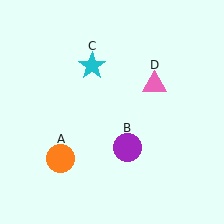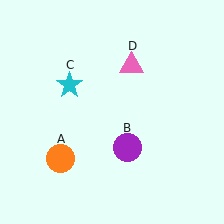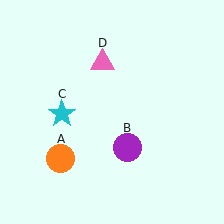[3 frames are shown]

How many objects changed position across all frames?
2 objects changed position: cyan star (object C), pink triangle (object D).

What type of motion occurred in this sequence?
The cyan star (object C), pink triangle (object D) rotated counterclockwise around the center of the scene.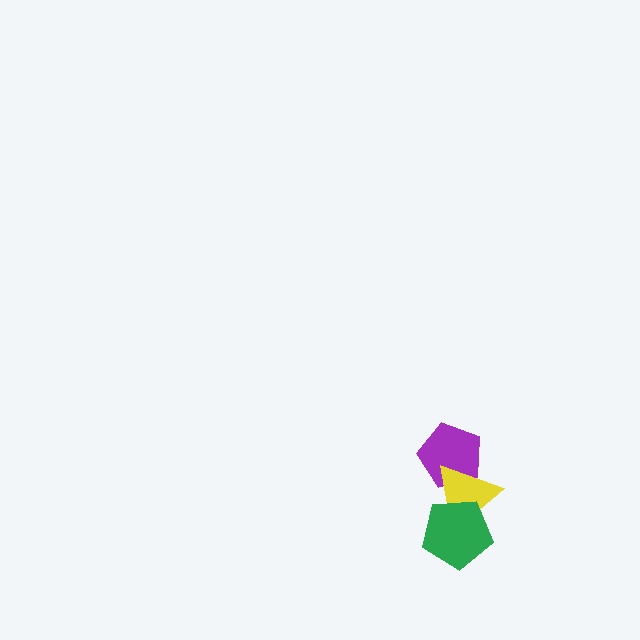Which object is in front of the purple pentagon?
The yellow triangle is in front of the purple pentagon.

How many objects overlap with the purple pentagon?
1 object overlaps with the purple pentagon.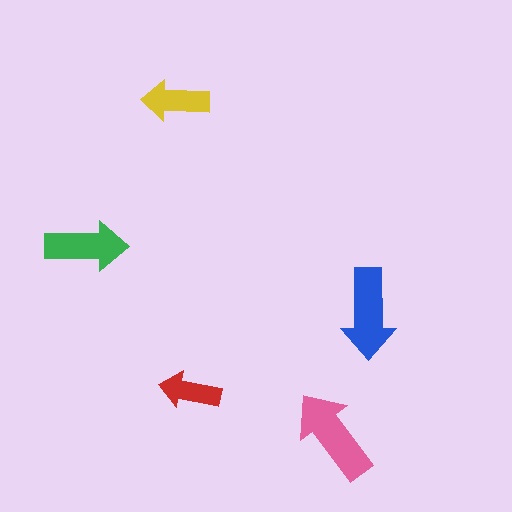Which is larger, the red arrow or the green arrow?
The green one.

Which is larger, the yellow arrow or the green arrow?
The green one.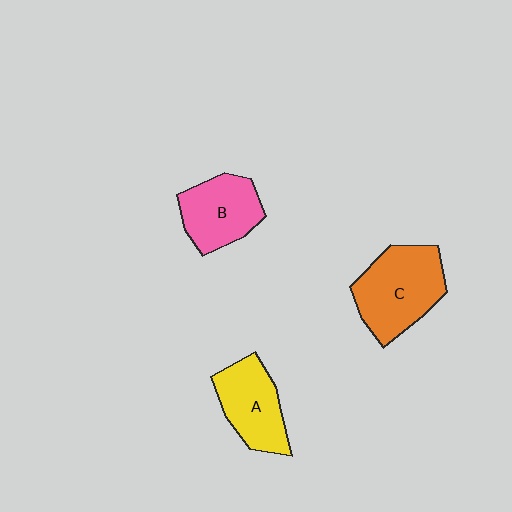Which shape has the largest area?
Shape C (orange).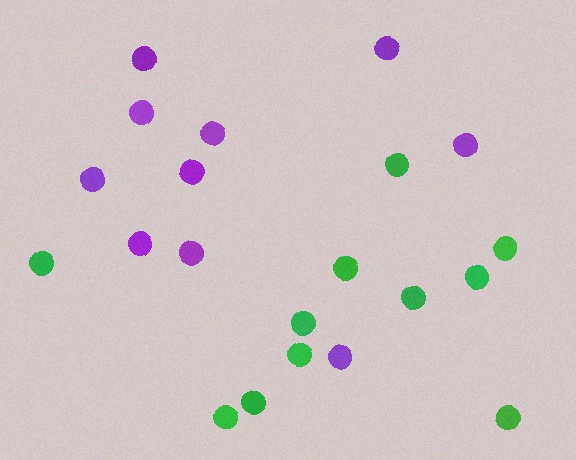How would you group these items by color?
There are 2 groups: one group of purple circles (10) and one group of green circles (11).